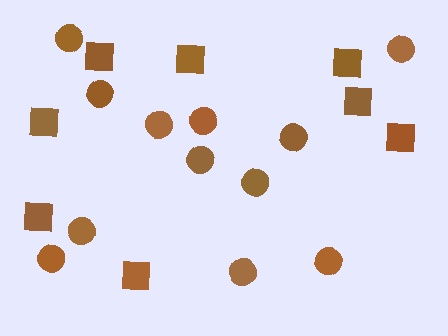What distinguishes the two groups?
There are 2 groups: one group of squares (8) and one group of circles (12).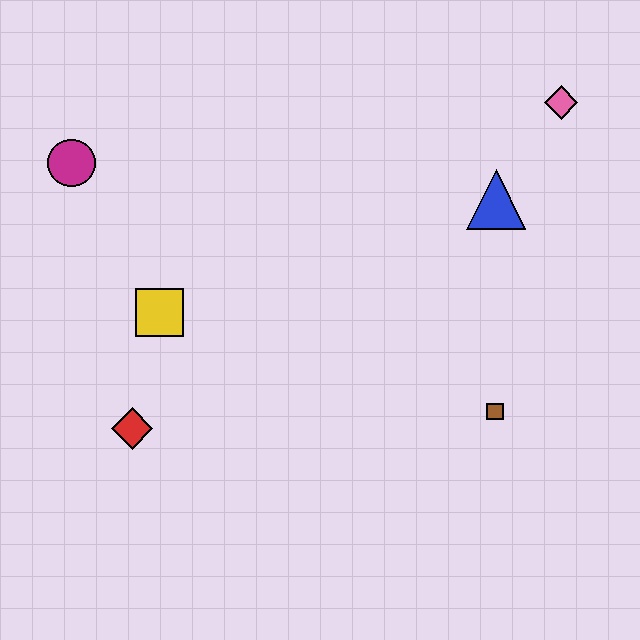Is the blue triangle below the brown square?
No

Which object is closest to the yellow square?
The red diamond is closest to the yellow square.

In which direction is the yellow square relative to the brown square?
The yellow square is to the left of the brown square.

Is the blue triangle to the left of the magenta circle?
No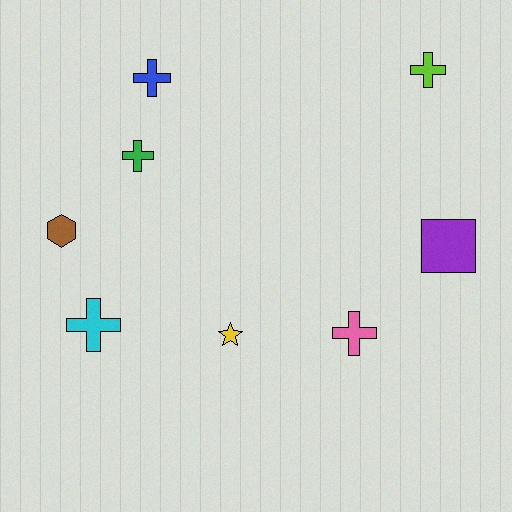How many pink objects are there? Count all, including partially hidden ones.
There is 1 pink object.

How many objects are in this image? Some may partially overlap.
There are 8 objects.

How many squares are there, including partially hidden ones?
There is 1 square.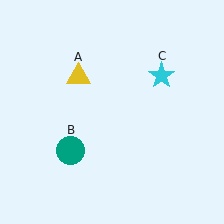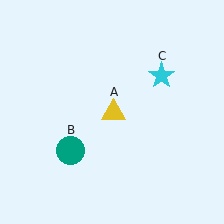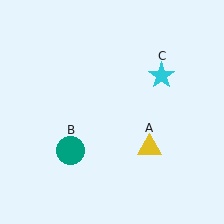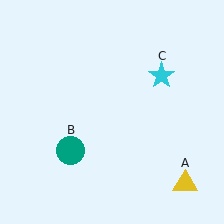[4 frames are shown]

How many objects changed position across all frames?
1 object changed position: yellow triangle (object A).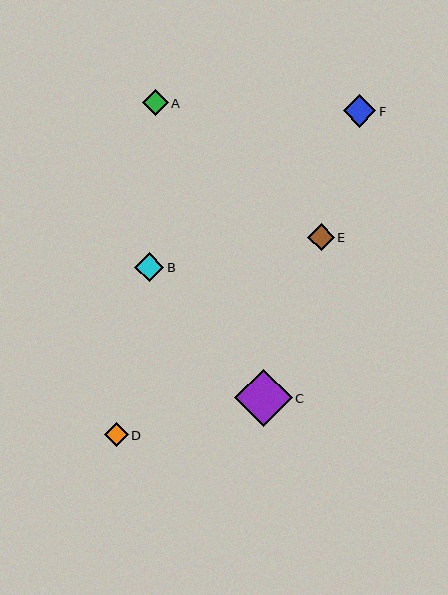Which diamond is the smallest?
Diamond D is the smallest with a size of approximately 24 pixels.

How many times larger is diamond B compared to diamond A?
Diamond B is approximately 1.1 times the size of diamond A.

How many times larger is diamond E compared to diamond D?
Diamond E is approximately 1.1 times the size of diamond D.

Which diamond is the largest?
Diamond C is the largest with a size of approximately 58 pixels.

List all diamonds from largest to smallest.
From largest to smallest: C, F, B, E, A, D.